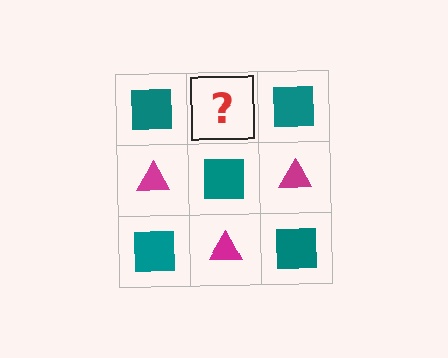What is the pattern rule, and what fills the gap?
The rule is that it alternates teal square and magenta triangle in a checkerboard pattern. The gap should be filled with a magenta triangle.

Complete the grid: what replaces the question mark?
The question mark should be replaced with a magenta triangle.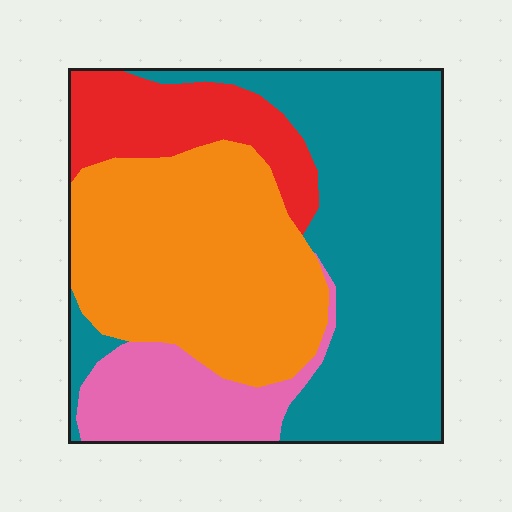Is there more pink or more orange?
Orange.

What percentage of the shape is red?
Red covers about 15% of the shape.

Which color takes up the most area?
Teal, at roughly 40%.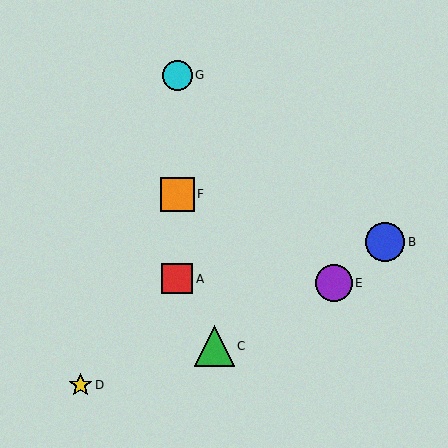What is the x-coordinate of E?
Object E is at x≈334.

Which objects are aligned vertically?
Objects A, F, G are aligned vertically.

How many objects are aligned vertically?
3 objects (A, F, G) are aligned vertically.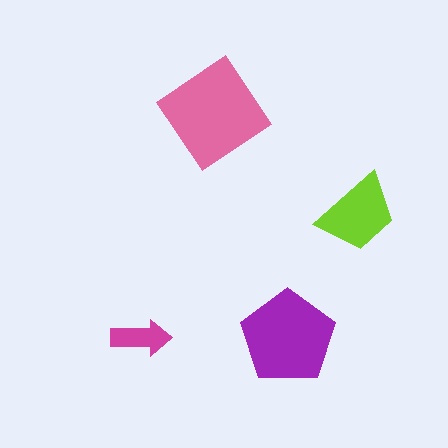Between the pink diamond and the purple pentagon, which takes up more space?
The pink diamond.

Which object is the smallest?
The magenta arrow.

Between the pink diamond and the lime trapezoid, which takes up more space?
The pink diamond.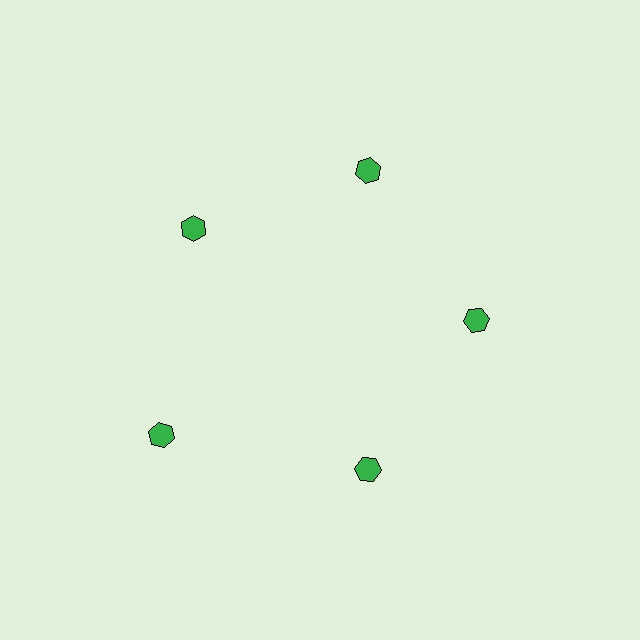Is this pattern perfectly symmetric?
No. The 5 green hexagons are arranged in a ring, but one element near the 8 o'clock position is pushed outward from the center, breaking the 5-fold rotational symmetry.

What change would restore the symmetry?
The symmetry would be restored by moving it inward, back onto the ring so that all 5 hexagons sit at equal angles and equal distance from the center.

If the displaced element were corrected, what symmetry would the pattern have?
It would have 5-fold rotational symmetry — the pattern would map onto itself every 72 degrees.